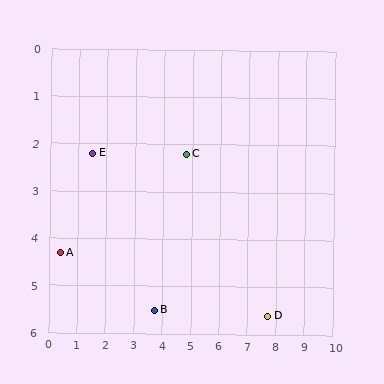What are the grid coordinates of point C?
Point C is at approximately (4.8, 2.2).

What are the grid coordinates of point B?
Point B is at approximately (3.7, 5.5).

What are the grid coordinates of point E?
Point E is at approximately (1.5, 2.2).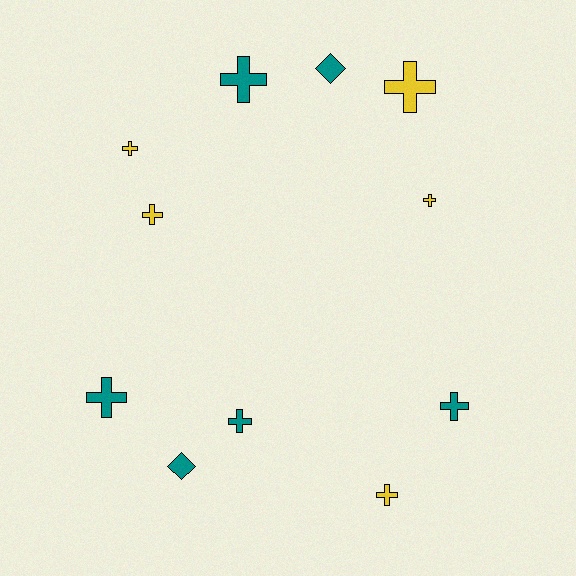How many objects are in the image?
There are 11 objects.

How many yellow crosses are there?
There are 5 yellow crosses.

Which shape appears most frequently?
Cross, with 9 objects.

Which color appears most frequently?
Teal, with 6 objects.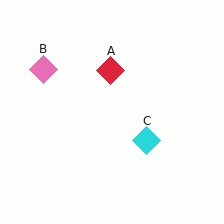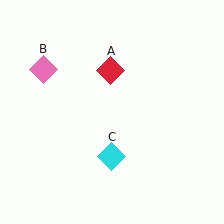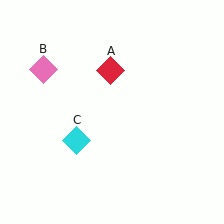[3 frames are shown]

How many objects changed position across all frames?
1 object changed position: cyan diamond (object C).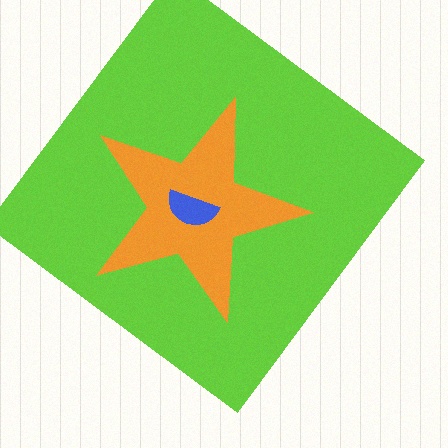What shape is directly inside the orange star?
The blue semicircle.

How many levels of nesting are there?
3.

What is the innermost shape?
The blue semicircle.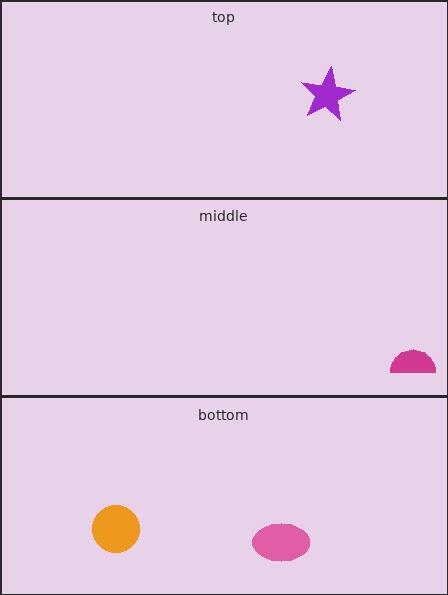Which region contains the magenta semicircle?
The middle region.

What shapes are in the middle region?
The magenta semicircle.